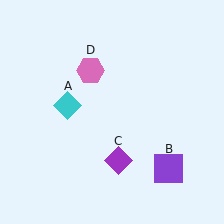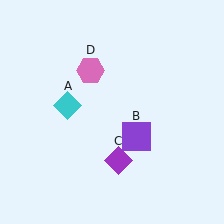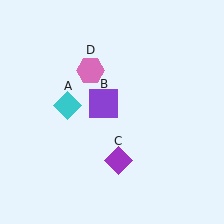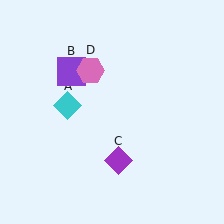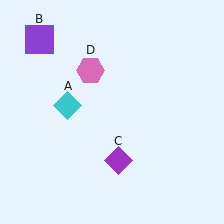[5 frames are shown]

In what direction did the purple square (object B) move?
The purple square (object B) moved up and to the left.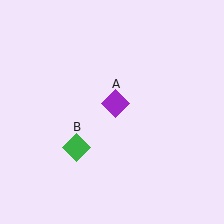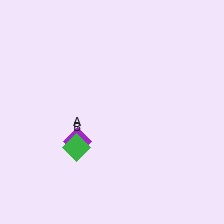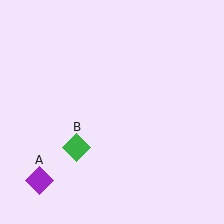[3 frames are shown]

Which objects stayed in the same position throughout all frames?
Green diamond (object B) remained stationary.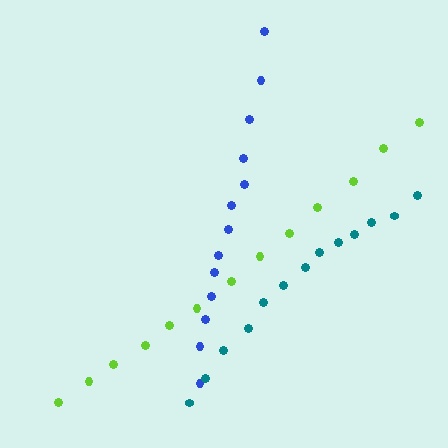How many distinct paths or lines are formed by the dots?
There are 3 distinct paths.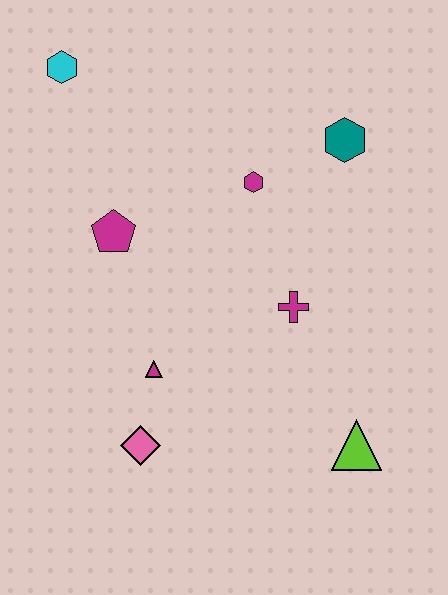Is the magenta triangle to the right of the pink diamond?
Yes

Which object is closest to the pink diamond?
The magenta triangle is closest to the pink diamond.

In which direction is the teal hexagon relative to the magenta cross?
The teal hexagon is above the magenta cross.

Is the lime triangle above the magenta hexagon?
No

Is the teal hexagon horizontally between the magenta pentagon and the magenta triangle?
No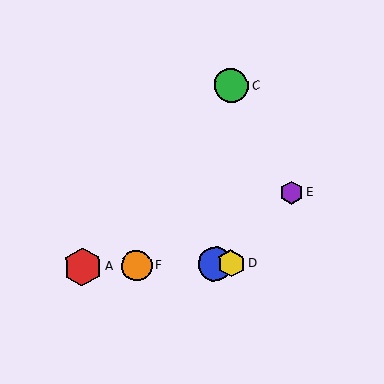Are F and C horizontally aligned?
No, F is at y≈266 and C is at y≈86.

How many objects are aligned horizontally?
4 objects (A, B, D, F) are aligned horizontally.